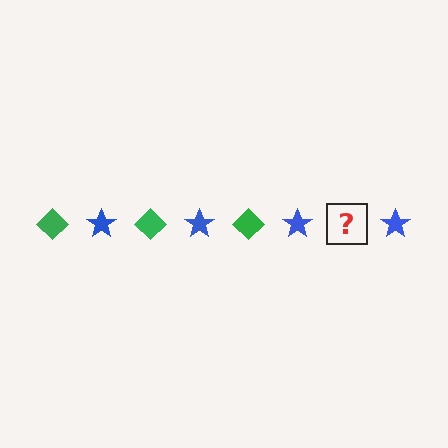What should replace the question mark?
The question mark should be replaced with a green diamond.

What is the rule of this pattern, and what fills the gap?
The rule is that the pattern alternates between green diamond and blue star. The gap should be filled with a green diamond.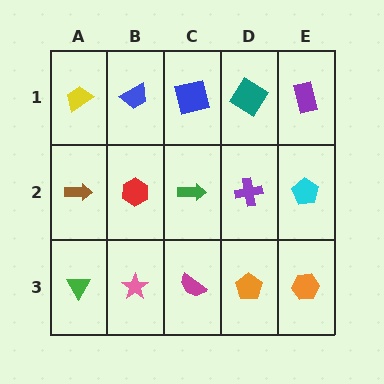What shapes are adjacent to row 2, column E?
A purple rectangle (row 1, column E), an orange hexagon (row 3, column E), a purple cross (row 2, column D).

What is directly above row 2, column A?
A yellow trapezoid.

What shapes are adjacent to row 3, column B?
A red hexagon (row 2, column B), a green triangle (row 3, column A), a magenta semicircle (row 3, column C).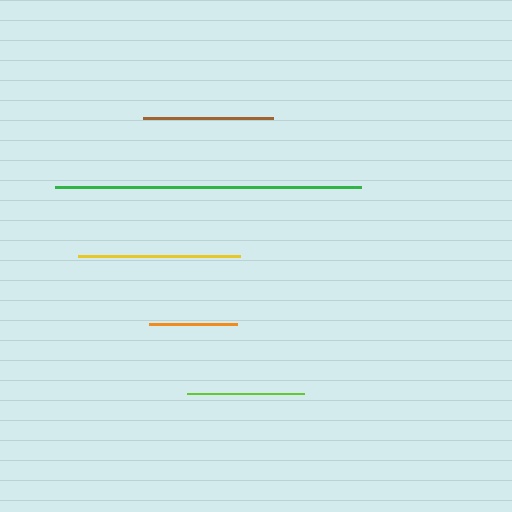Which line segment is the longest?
The green line is the longest at approximately 306 pixels.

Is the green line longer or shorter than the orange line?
The green line is longer than the orange line.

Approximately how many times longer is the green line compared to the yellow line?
The green line is approximately 1.9 times the length of the yellow line.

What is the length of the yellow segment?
The yellow segment is approximately 162 pixels long.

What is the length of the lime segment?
The lime segment is approximately 117 pixels long.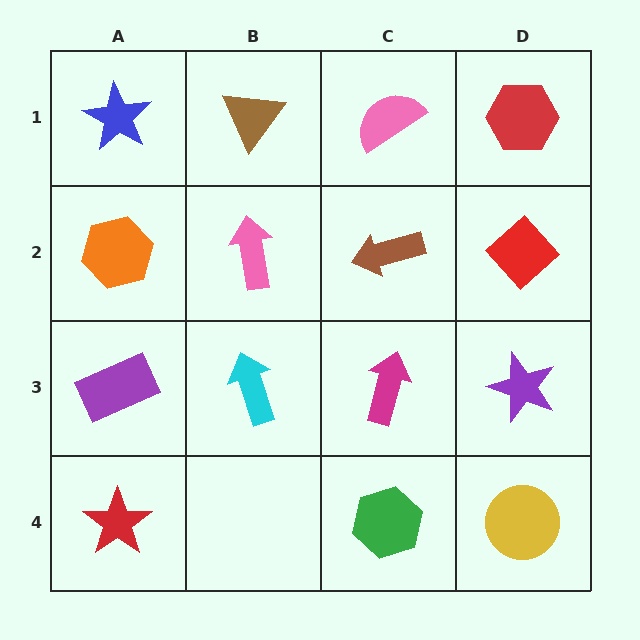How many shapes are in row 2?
4 shapes.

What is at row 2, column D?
A red diamond.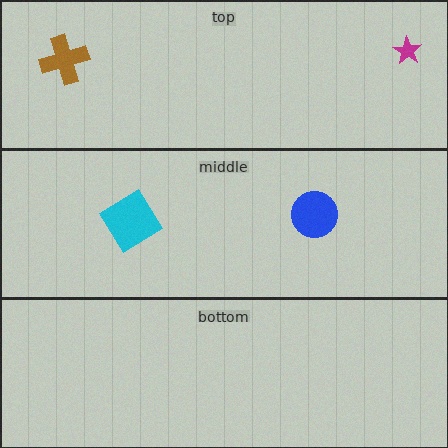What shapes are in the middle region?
The cyan diamond, the blue circle.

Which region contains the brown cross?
The top region.